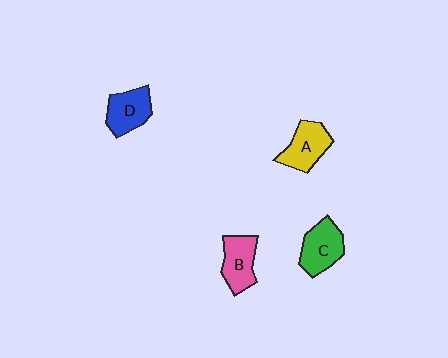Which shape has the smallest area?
Shape D (blue).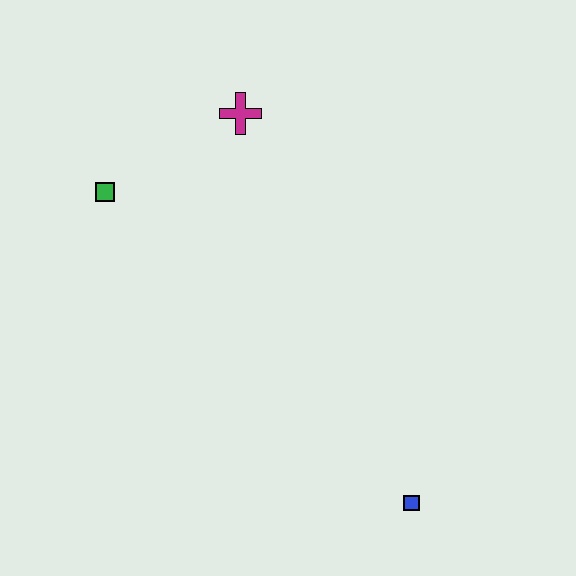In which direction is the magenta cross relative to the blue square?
The magenta cross is above the blue square.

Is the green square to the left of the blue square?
Yes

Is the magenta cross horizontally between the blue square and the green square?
Yes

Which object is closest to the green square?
The magenta cross is closest to the green square.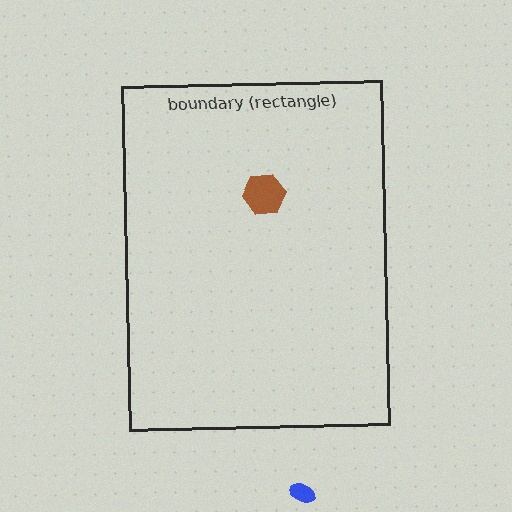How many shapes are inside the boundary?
1 inside, 1 outside.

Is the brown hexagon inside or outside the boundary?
Inside.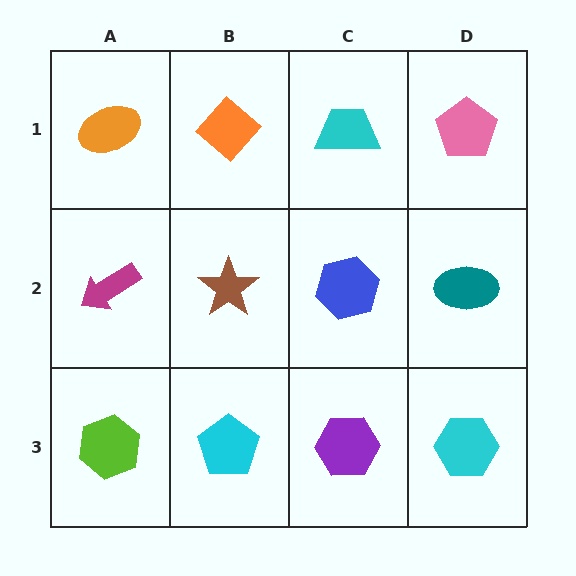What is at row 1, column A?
An orange ellipse.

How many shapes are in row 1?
4 shapes.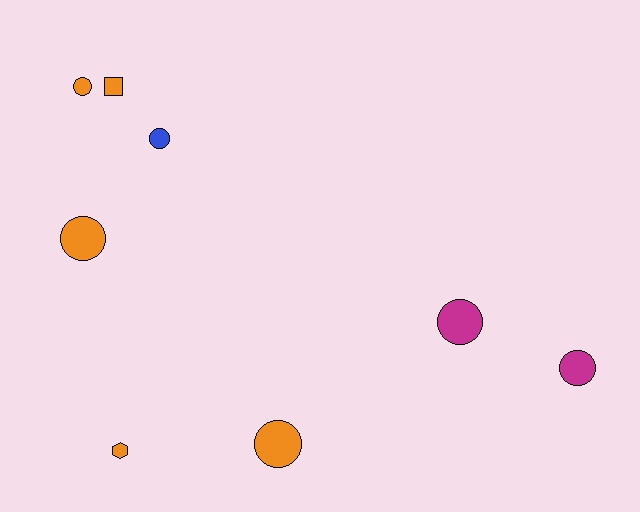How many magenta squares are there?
There are no magenta squares.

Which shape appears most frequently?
Circle, with 6 objects.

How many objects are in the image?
There are 8 objects.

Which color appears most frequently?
Orange, with 5 objects.